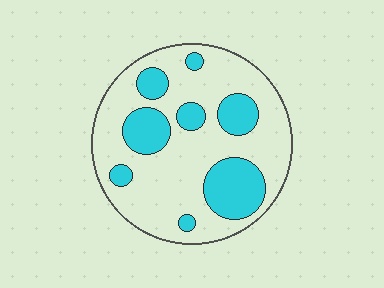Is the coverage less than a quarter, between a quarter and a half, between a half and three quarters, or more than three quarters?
Between a quarter and a half.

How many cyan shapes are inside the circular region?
8.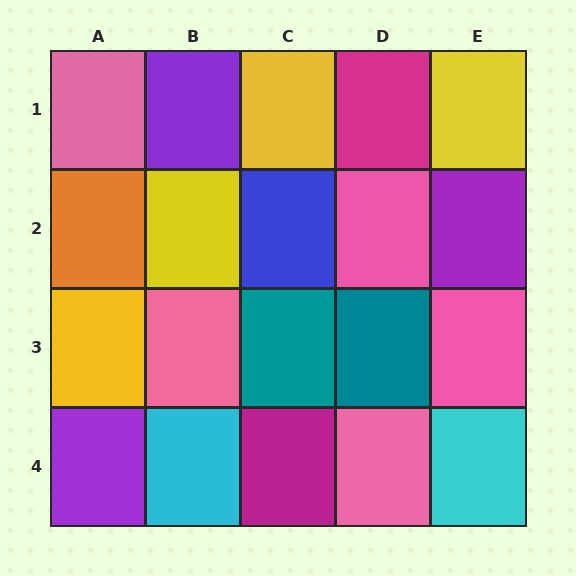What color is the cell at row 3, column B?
Pink.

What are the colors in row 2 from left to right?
Orange, yellow, blue, pink, purple.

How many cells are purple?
3 cells are purple.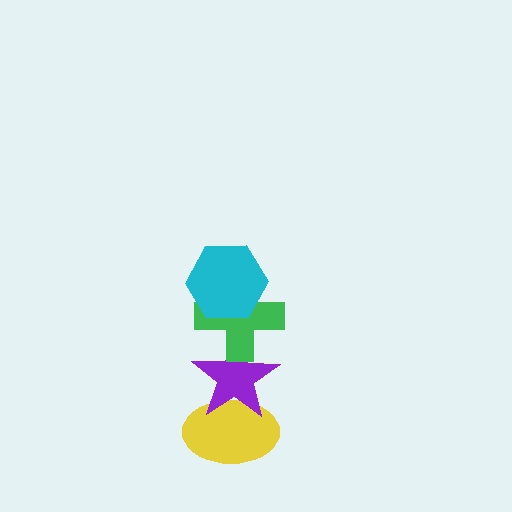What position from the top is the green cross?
The green cross is 2nd from the top.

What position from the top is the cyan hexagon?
The cyan hexagon is 1st from the top.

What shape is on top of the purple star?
The green cross is on top of the purple star.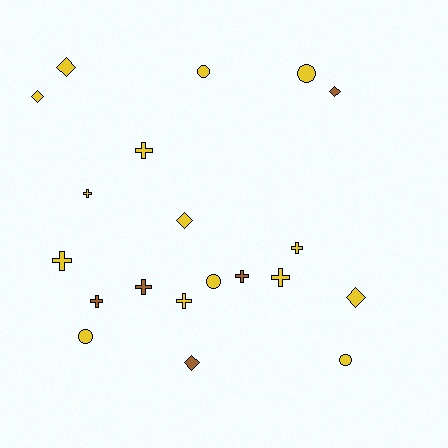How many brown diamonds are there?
There are 2 brown diamonds.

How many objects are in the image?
There are 20 objects.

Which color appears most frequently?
Yellow, with 15 objects.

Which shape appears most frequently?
Cross, with 9 objects.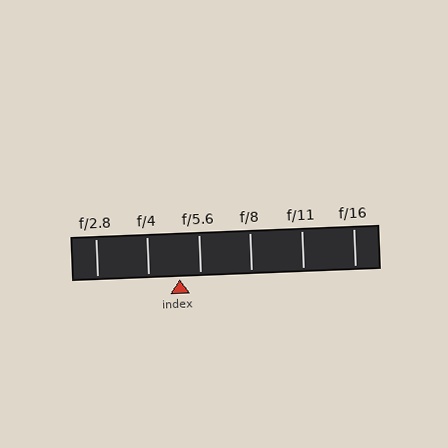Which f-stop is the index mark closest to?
The index mark is closest to f/5.6.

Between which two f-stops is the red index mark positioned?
The index mark is between f/4 and f/5.6.